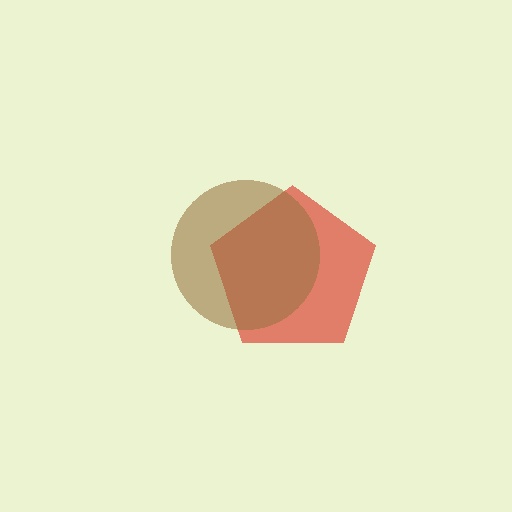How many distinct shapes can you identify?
There are 2 distinct shapes: a red pentagon, a brown circle.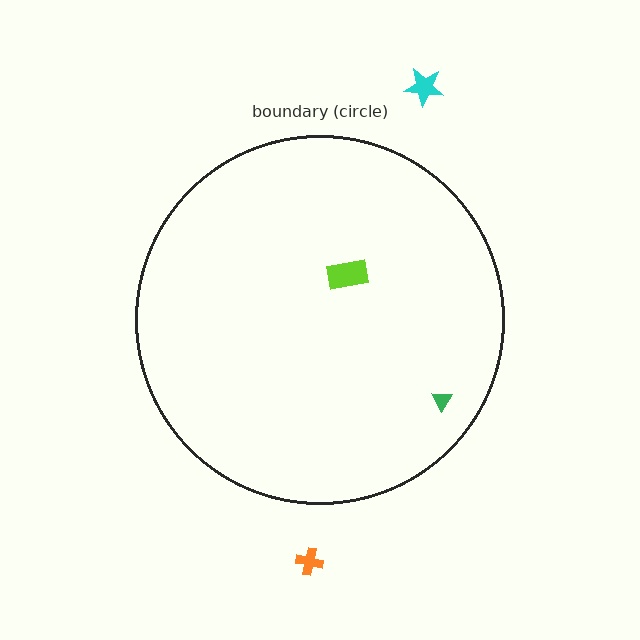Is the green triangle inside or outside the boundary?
Inside.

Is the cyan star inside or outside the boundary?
Outside.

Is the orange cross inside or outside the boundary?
Outside.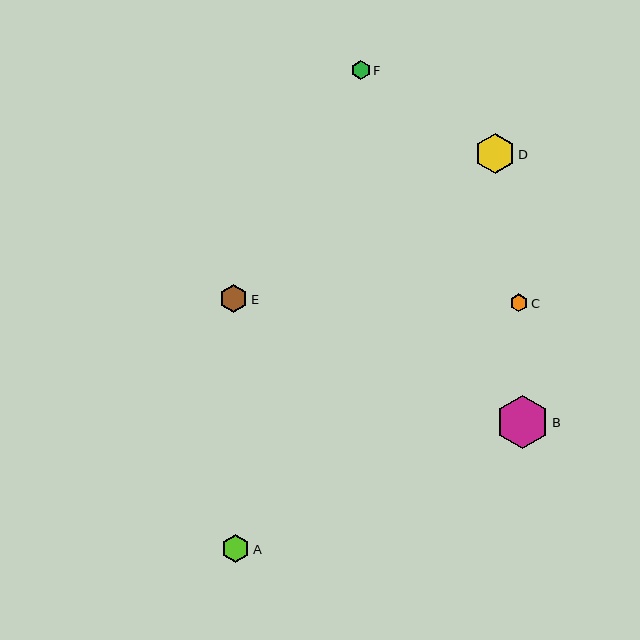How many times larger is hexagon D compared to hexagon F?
Hexagon D is approximately 2.1 times the size of hexagon F.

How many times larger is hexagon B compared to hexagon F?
Hexagon B is approximately 2.8 times the size of hexagon F.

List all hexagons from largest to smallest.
From largest to smallest: B, D, A, E, F, C.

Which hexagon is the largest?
Hexagon B is the largest with a size of approximately 53 pixels.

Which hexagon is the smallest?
Hexagon C is the smallest with a size of approximately 18 pixels.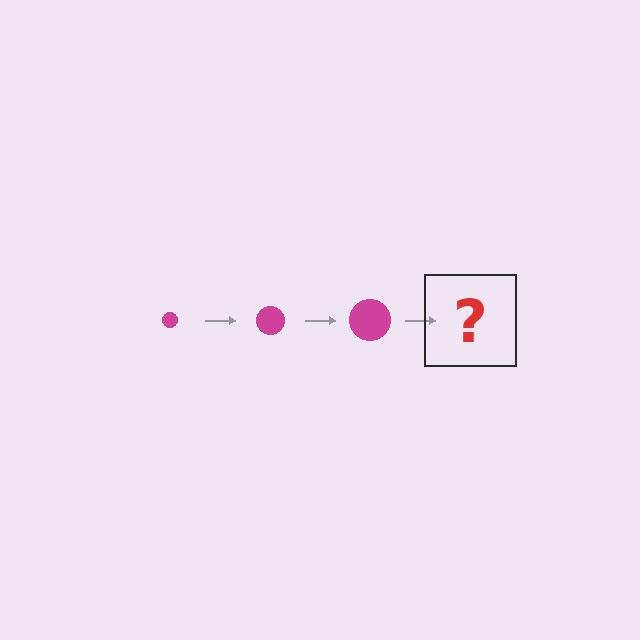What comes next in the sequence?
The next element should be a magenta circle, larger than the previous one.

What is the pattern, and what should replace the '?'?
The pattern is that the circle gets progressively larger each step. The '?' should be a magenta circle, larger than the previous one.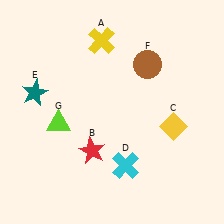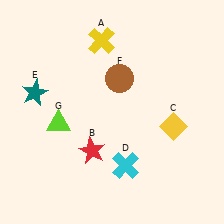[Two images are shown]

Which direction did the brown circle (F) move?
The brown circle (F) moved left.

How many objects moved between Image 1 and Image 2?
1 object moved between the two images.